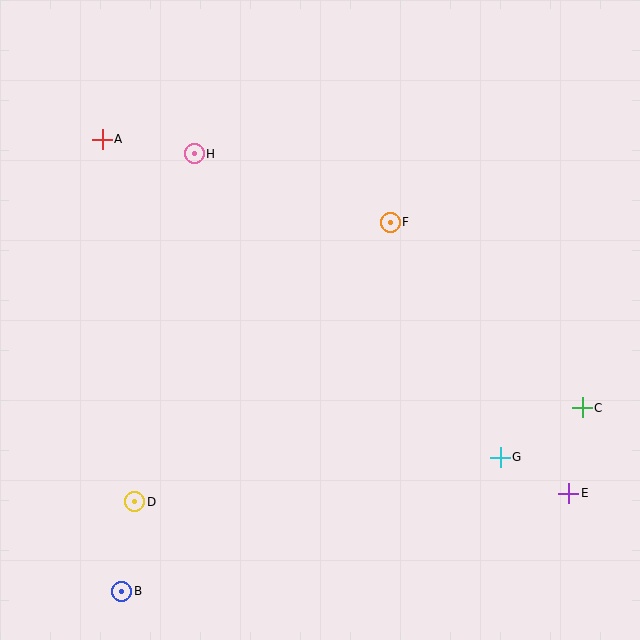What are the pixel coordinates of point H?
Point H is at (194, 154).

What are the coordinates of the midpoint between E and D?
The midpoint between E and D is at (352, 497).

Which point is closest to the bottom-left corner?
Point B is closest to the bottom-left corner.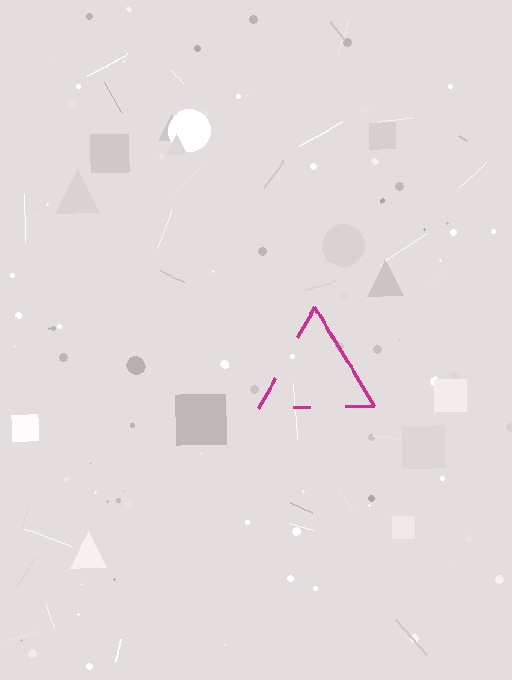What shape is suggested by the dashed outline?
The dashed outline suggests a triangle.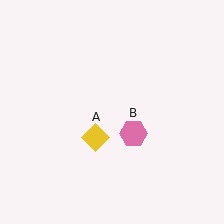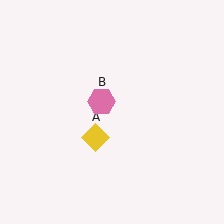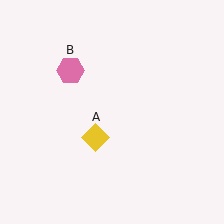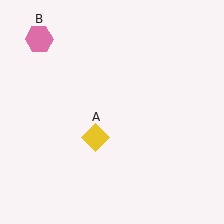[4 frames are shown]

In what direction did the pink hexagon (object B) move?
The pink hexagon (object B) moved up and to the left.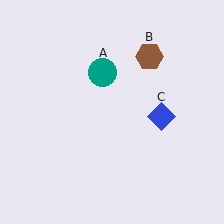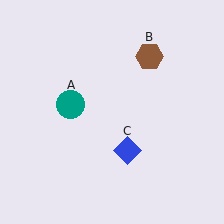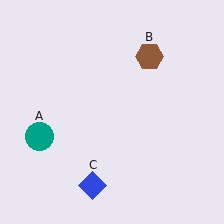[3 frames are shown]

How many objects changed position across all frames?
2 objects changed position: teal circle (object A), blue diamond (object C).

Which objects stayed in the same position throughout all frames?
Brown hexagon (object B) remained stationary.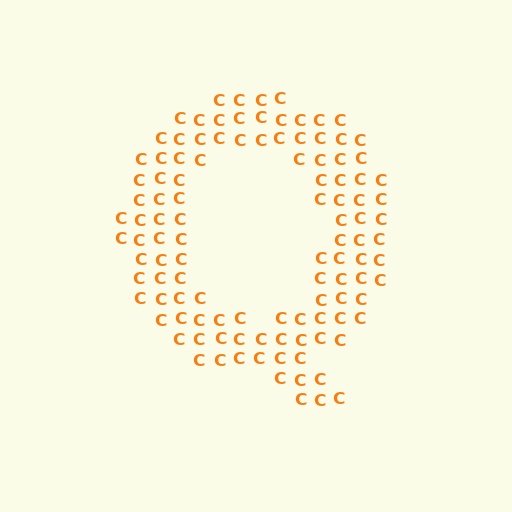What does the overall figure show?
The overall figure shows the letter Q.